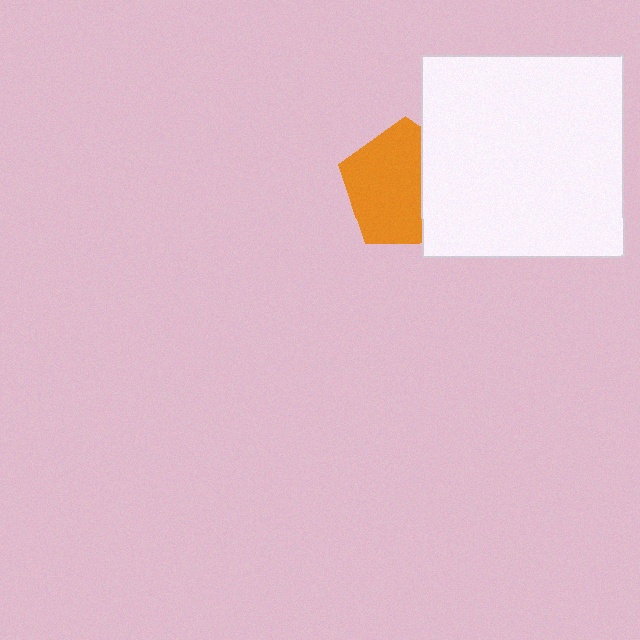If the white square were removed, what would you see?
You would see the complete orange pentagon.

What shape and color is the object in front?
The object in front is a white square.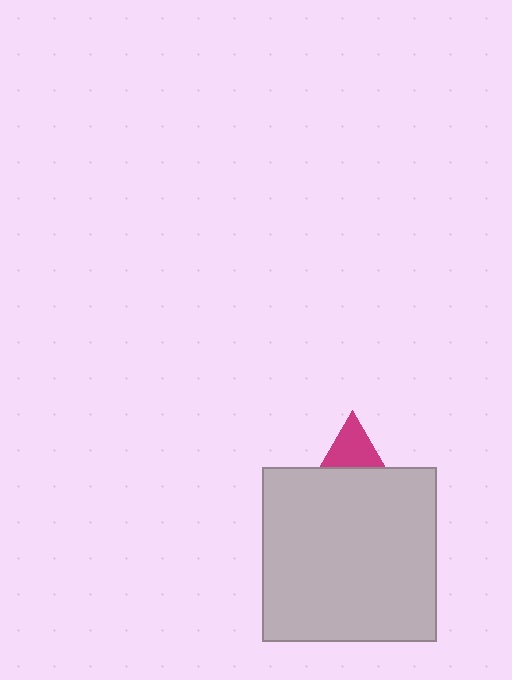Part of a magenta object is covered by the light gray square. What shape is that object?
It is a triangle.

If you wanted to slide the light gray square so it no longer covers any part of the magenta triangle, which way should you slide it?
Slide it down — that is the most direct way to separate the two shapes.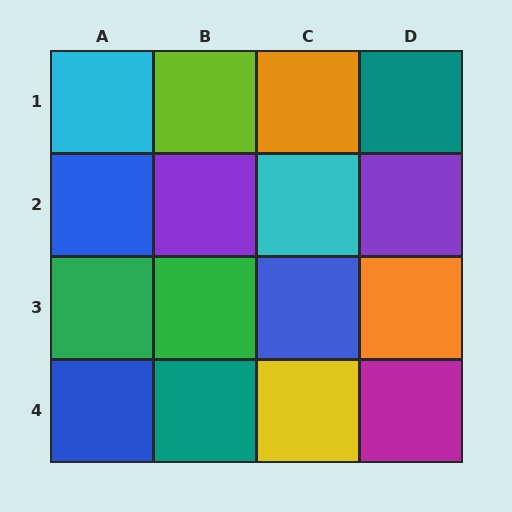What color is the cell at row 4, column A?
Blue.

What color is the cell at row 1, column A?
Cyan.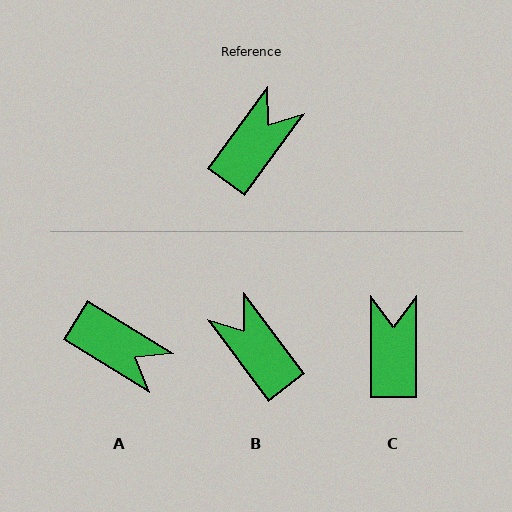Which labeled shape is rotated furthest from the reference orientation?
A, about 86 degrees away.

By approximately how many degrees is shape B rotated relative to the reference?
Approximately 73 degrees counter-clockwise.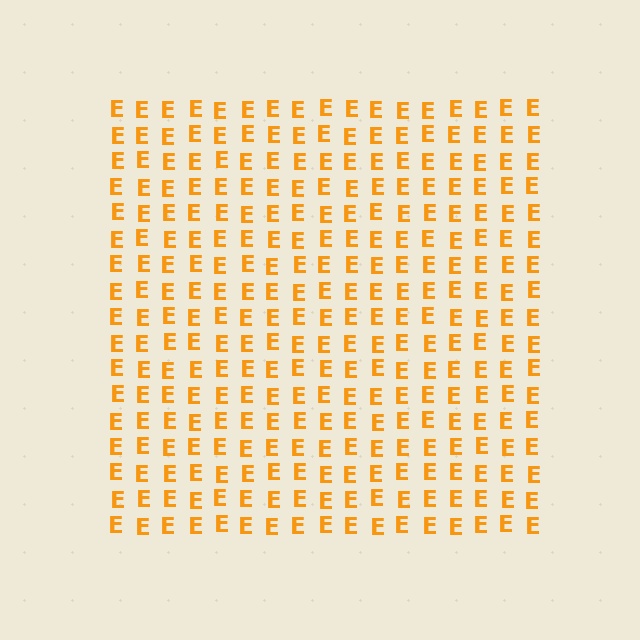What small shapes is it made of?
It is made of small letter E's.